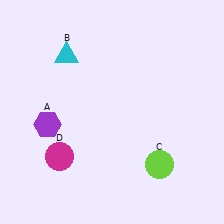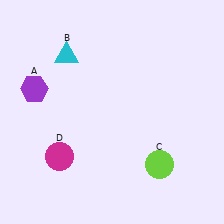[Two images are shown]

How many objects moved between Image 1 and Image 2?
1 object moved between the two images.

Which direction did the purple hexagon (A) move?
The purple hexagon (A) moved up.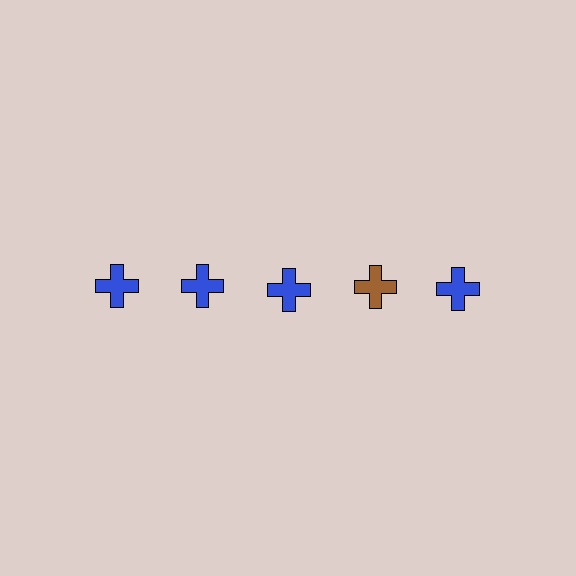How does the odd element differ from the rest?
It has a different color: brown instead of blue.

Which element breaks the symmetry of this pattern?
The brown cross in the top row, second from right column breaks the symmetry. All other shapes are blue crosses.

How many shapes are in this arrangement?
There are 5 shapes arranged in a grid pattern.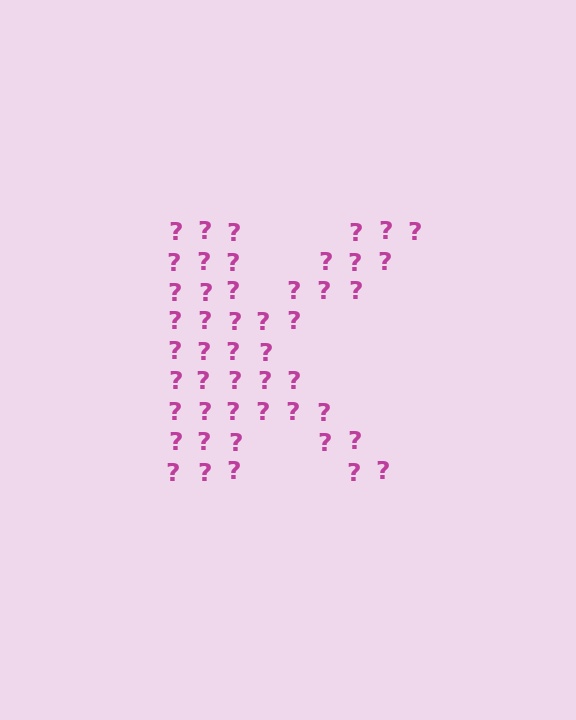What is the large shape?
The large shape is the letter K.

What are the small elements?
The small elements are question marks.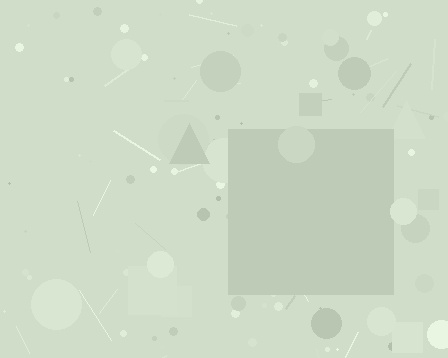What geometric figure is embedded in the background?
A square is embedded in the background.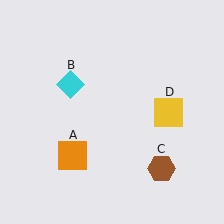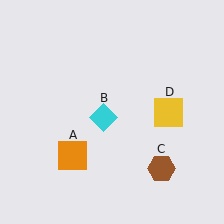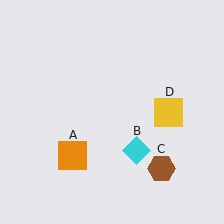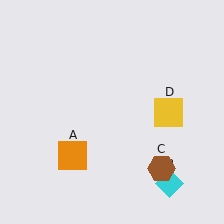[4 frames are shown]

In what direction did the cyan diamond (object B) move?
The cyan diamond (object B) moved down and to the right.